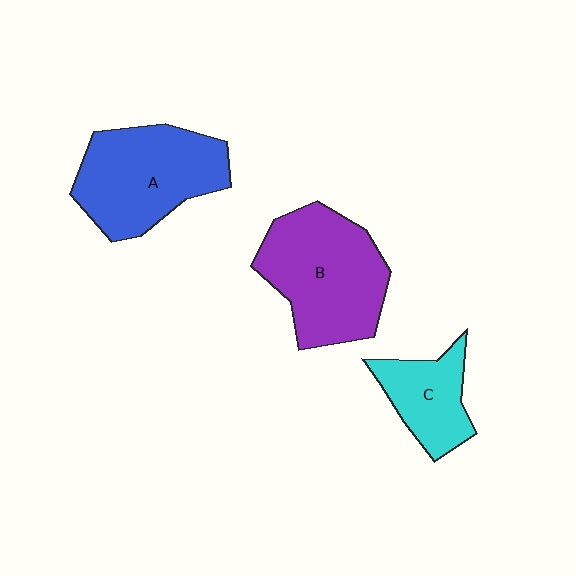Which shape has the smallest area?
Shape C (cyan).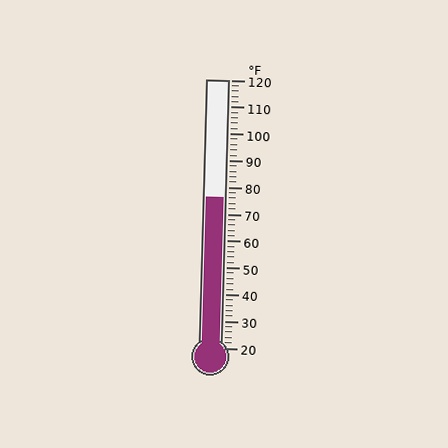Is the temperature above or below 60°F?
The temperature is above 60°F.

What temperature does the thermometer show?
The thermometer shows approximately 76°F.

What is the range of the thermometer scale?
The thermometer scale ranges from 20°F to 120°F.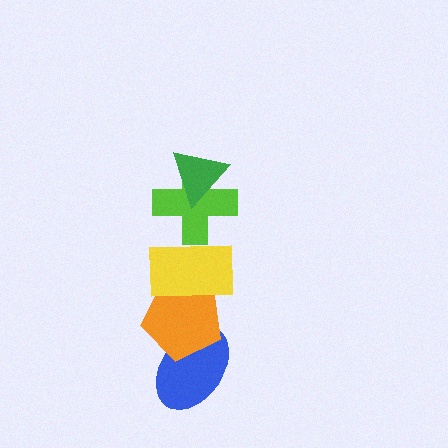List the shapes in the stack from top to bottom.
From top to bottom: the green triangle, the lime cross, the yellow rectangle, the orange pentagon, the blue ellipse.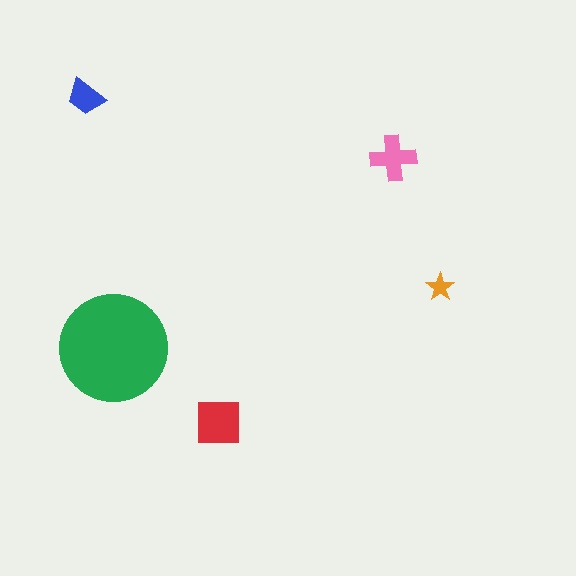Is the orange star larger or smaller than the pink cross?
Smaller.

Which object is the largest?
The green circle.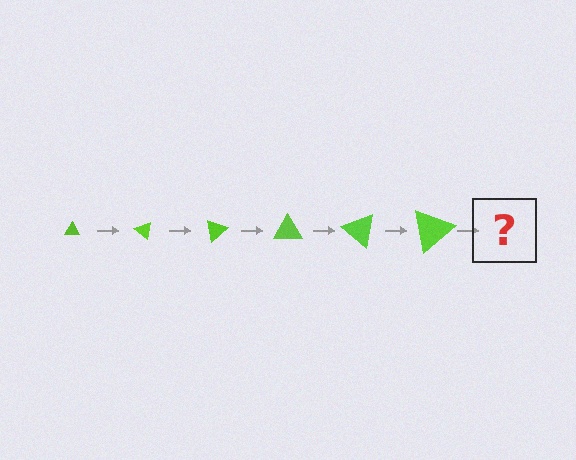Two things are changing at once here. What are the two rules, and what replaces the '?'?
The two rules are that the triangle grows larger each step and it rotates 40 degrees each step. The '?' should be a triangle, larger than the previous one and rotated 240 degrees from the start.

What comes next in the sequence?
The next element should be a triangle, larger than the previous one and rotated 240 degrees from the start.